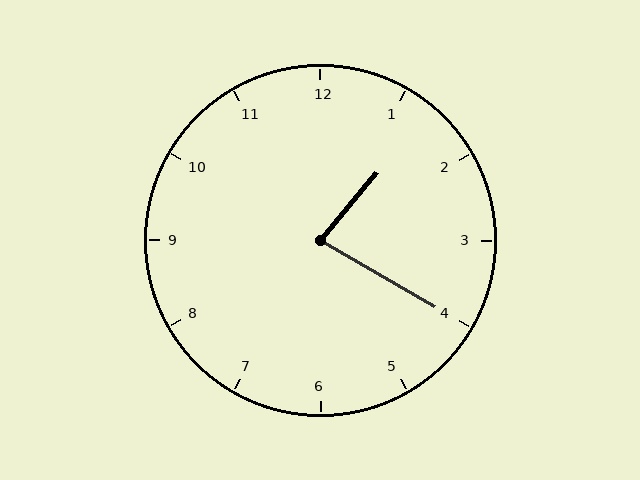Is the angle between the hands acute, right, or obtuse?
It is acute.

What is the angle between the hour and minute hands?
Approximately 80 degrees.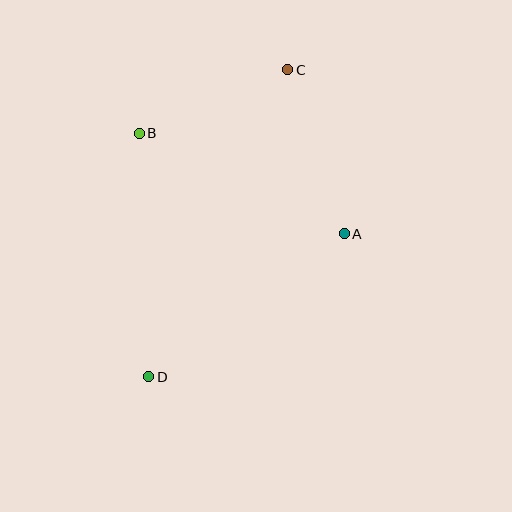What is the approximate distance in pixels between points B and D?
The distance between B and D is approximately 244 pixels.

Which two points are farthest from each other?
Points C and D are farthest from each other.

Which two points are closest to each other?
Points B and C are closest to each other.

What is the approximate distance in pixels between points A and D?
The distance between A and D is approximately 242 pixels.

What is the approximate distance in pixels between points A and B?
The distance between A and B is approximately 228 pixels.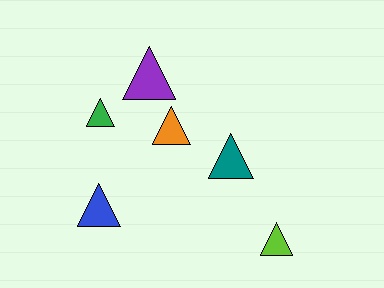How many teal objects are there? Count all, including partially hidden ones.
There is 1 teal object.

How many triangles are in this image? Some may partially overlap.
There are 6 triangles.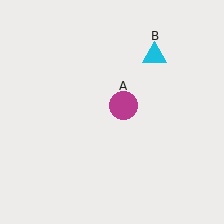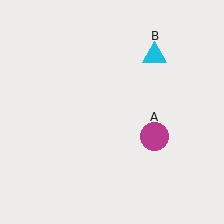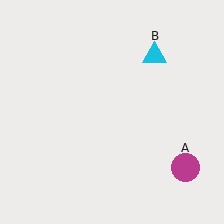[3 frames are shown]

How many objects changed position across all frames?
1 object changed position: magenta circle (object A).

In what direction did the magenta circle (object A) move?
The magenta circle (object A) moved down and to the right.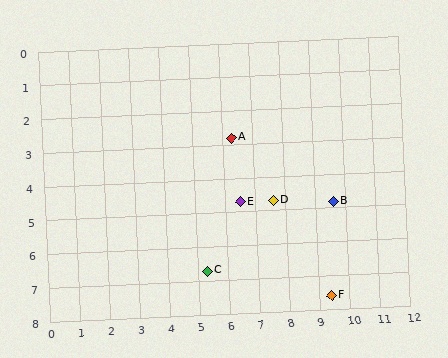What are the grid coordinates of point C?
Point C is at approximately (5.3, 6.7).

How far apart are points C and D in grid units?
Points C and D are about 3.0 grid units apart.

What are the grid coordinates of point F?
Point F is at approximately (9.4, 7.6).